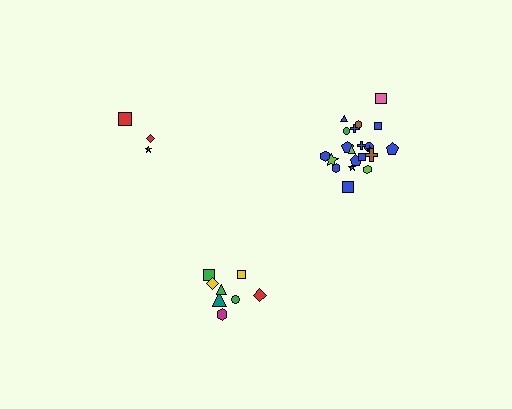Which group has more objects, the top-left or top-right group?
The top-right group.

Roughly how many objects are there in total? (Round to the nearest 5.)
Roughly 35 objects in total.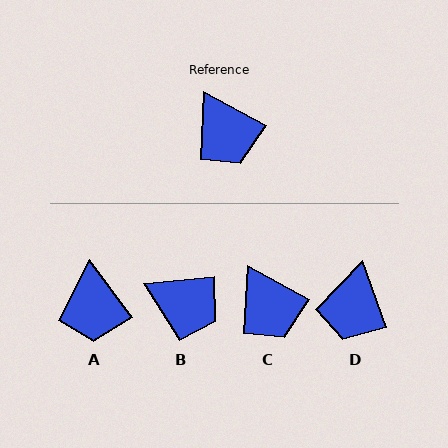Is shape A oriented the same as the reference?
No, it is off by about 25 degrees.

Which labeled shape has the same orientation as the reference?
C.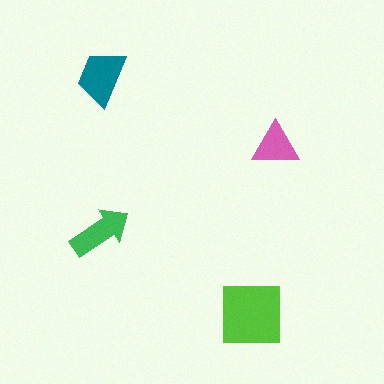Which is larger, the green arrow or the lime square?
The lime square.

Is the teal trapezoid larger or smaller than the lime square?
Smaller.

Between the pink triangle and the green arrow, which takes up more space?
The green arrow.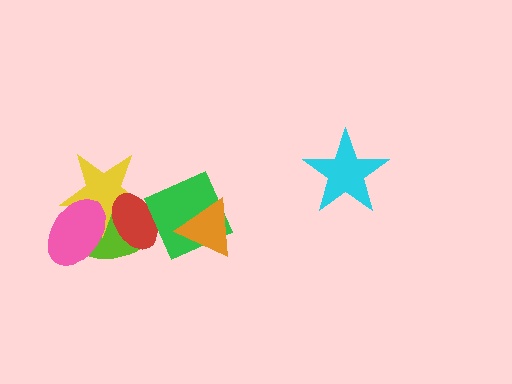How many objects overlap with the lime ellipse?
4 objects overlap with the lime ellipse.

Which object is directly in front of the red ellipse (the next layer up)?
The green diamond is directly in front of the red ellipse.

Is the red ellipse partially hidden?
Yes, it is partially covered by another shape.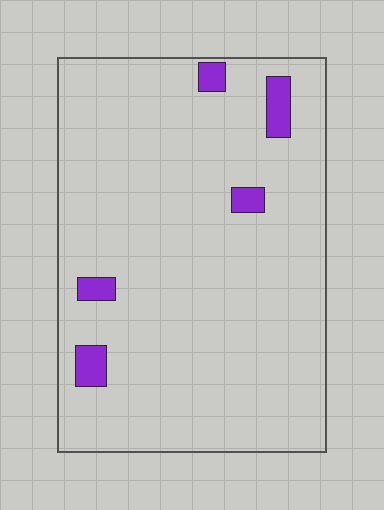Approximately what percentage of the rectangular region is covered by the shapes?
Approximately 5%.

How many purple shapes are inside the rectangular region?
5.